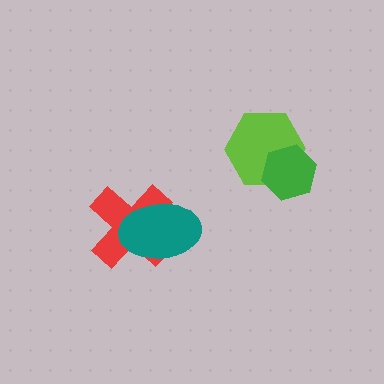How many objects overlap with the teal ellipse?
1 object overlaps with the teal ellipse.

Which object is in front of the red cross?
The teal ellipse is in front of the red cross.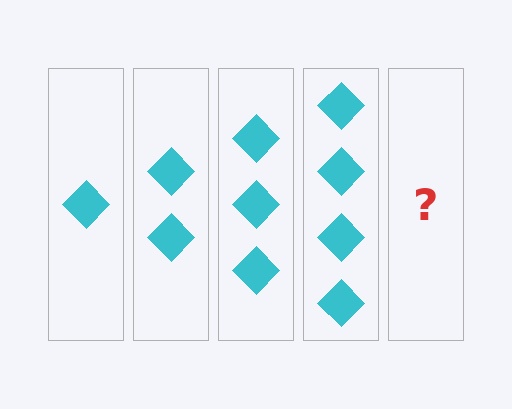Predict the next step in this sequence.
The next step is 5 diamonds.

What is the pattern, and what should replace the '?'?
The pattern is that each step adds one more diamond. The '?' should be 5 diamonds.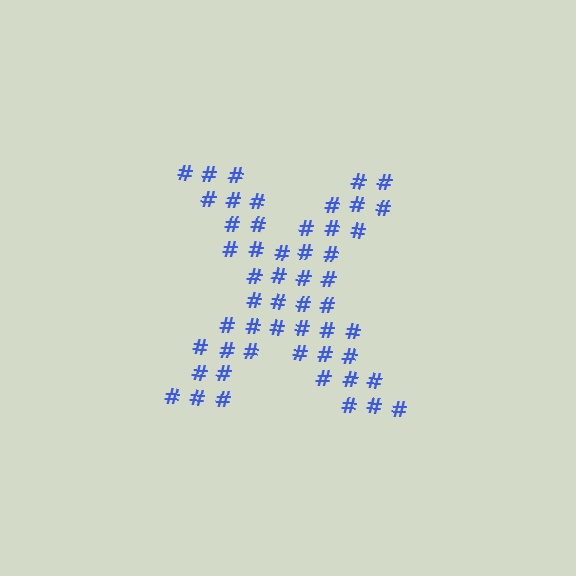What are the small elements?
The small elements are hash symbols.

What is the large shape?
The large shape is the letter X.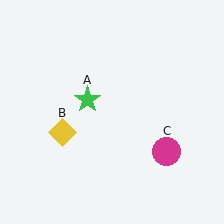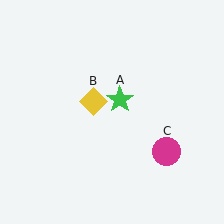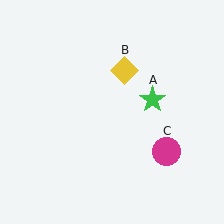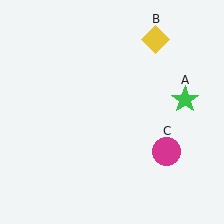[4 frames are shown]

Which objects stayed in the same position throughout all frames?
Magenta circle (object C) remained stationary.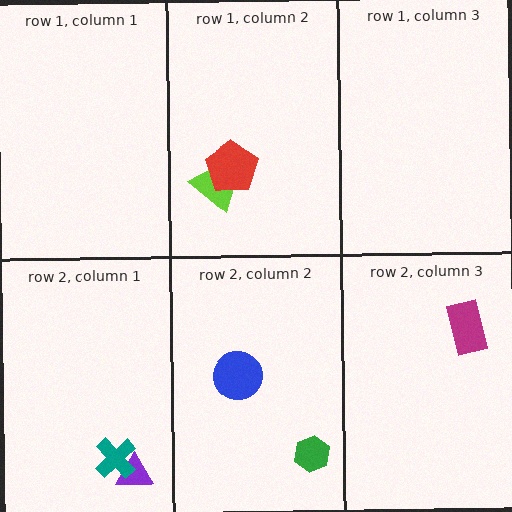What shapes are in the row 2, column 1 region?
The purple triangle, the teal cross.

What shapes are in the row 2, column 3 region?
The magenta rectangle.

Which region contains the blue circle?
The row 2, column 2 region.